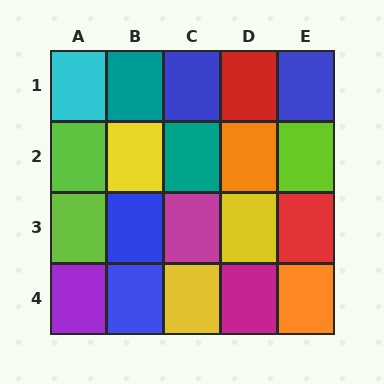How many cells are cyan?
1 cell is cyan.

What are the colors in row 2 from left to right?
Lime, yellow, teal, orange, lime.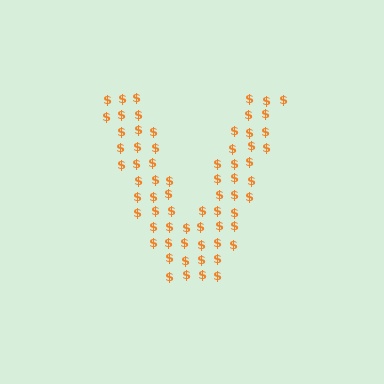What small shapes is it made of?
It is made of small dollar signs.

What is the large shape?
The large shape is the letter V.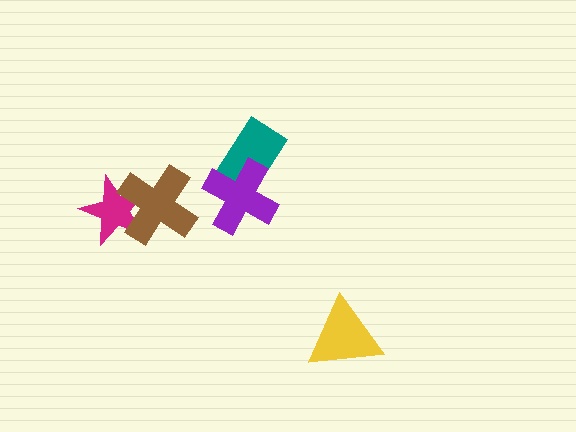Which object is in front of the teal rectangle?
The purple cross is in front of the teal rectangle.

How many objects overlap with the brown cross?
1 object overlaps with the brown cross.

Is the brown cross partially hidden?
No, no other shape covers it.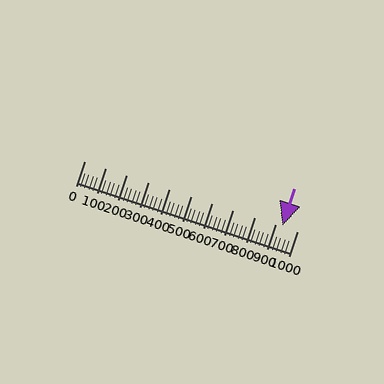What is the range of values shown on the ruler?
The ruler shows values from 0 to 1000.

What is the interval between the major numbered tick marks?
The major tick marks are spaced 100 units apart.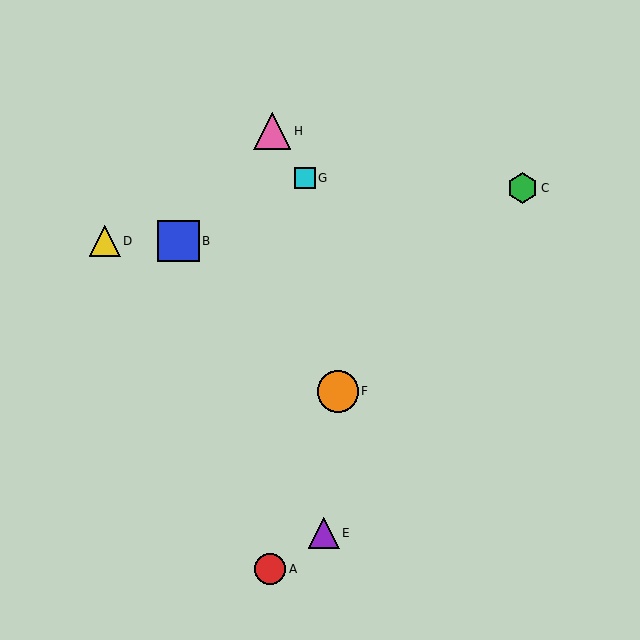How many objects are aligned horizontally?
2 objects (B, D) are aligned horizontally.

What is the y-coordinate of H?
Object H is at y≈131.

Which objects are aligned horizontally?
Objects B, D are aligned horizontally.